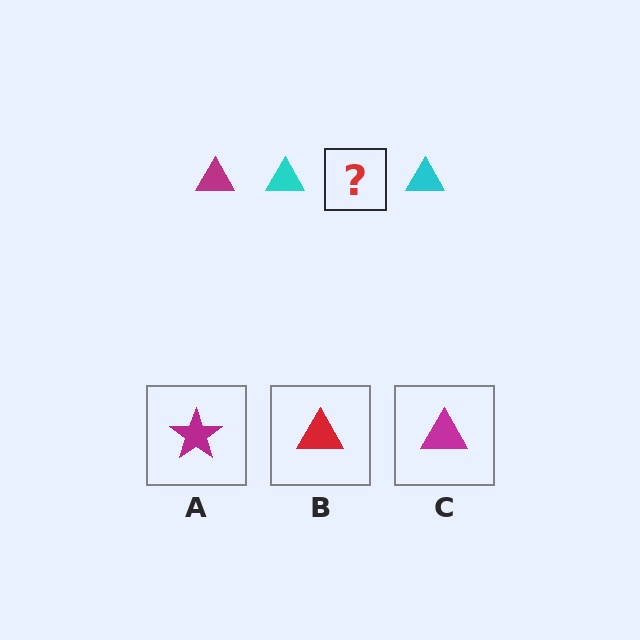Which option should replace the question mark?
Option C.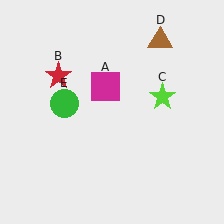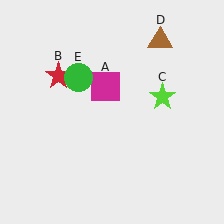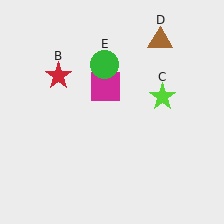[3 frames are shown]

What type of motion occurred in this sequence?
The green circle (object E) rotated clockwise around the center of the scene.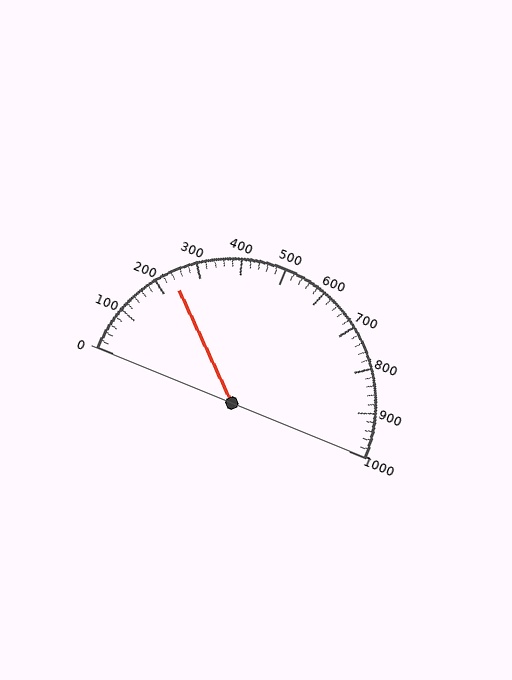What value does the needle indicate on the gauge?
The needle indicates approximately 240.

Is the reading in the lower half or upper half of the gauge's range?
The reading is in the lower half of the range (0 to 1000).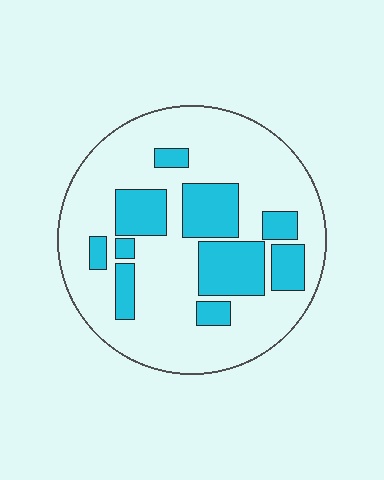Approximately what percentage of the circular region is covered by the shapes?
Approximately 25%.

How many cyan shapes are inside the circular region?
10.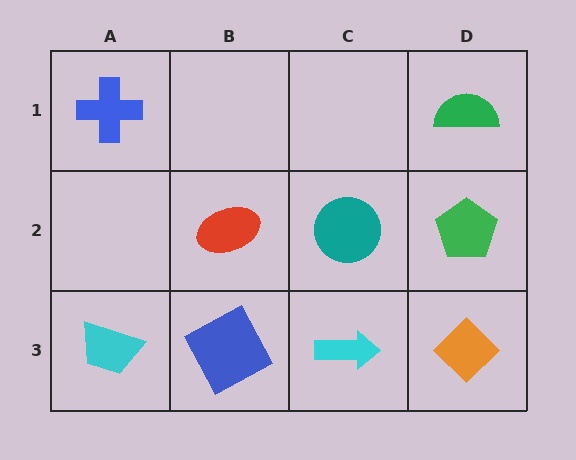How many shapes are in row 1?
2 shapes.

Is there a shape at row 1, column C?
No, that cell is empty.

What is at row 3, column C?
A cyan arrow.